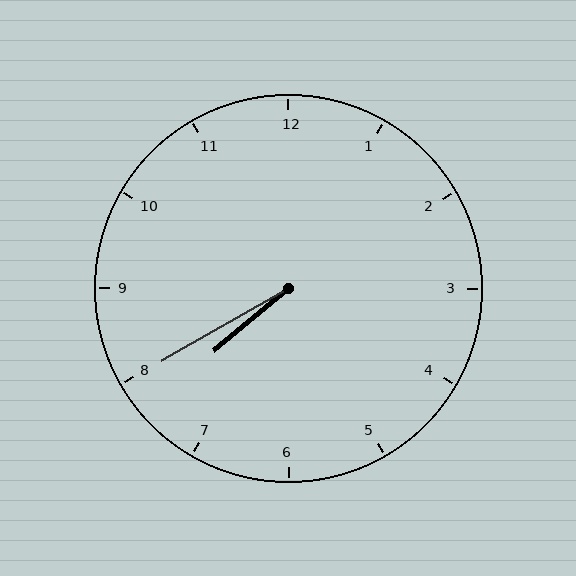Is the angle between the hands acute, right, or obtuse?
It is acute.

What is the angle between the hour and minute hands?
Approximately 10 degrees.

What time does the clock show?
7:40.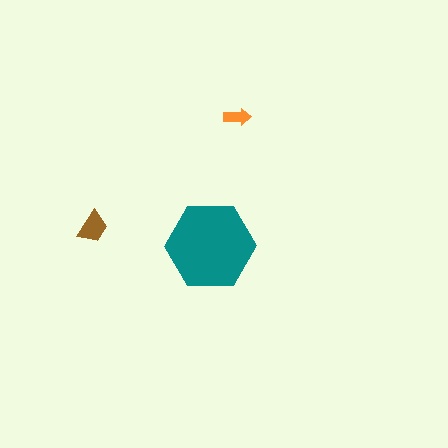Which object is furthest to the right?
The orange arrow is rightmost.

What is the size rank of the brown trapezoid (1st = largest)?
2nd.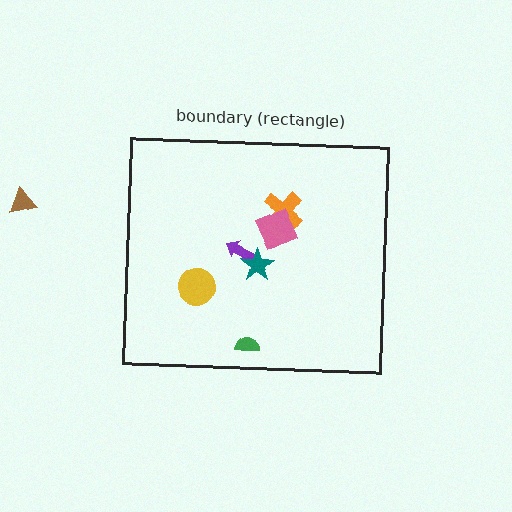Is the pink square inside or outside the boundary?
Inside.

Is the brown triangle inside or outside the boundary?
Outside.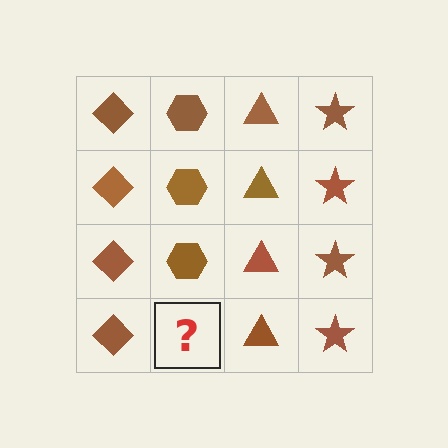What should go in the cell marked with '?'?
The missing cell should contain a brown hexagon.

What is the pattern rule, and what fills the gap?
The rule is that each column has a consistent shape. The gap should be filled with a brown hexagon.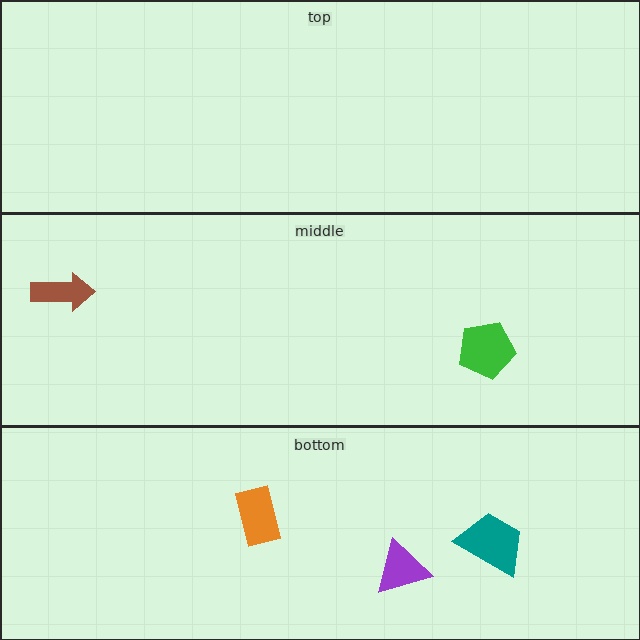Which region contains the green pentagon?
The middle region.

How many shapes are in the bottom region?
3.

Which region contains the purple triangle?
The bottom region.